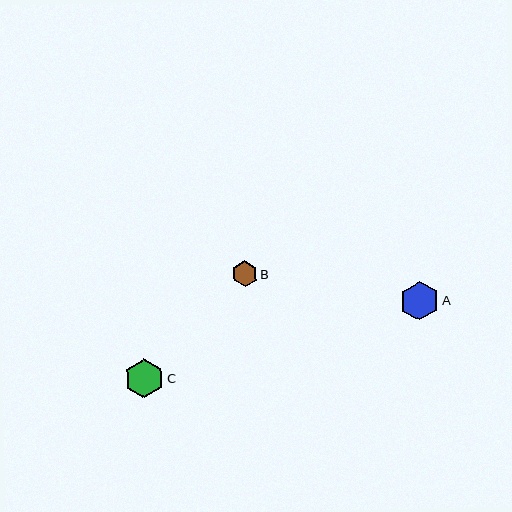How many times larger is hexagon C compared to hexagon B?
Hexagon C is approximately 1.5 times the size of hexagon B.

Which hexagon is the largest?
Hexagon C is the largest with a size of approximately 39 pixels.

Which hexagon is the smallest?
Hexagon B is the smallest with a size of approximately 26 pixels.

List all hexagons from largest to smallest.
From largest to smallest: C, A, B.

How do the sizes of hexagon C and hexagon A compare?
Hexagon C and hexagon A are approximately the same size.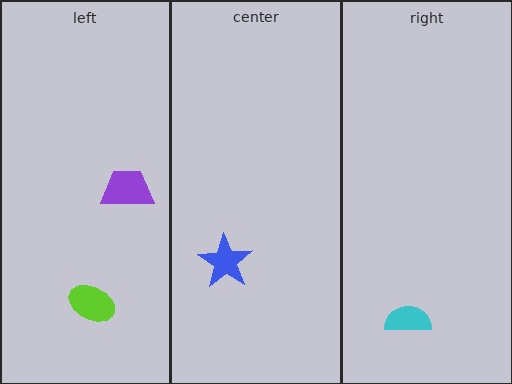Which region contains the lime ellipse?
The left region.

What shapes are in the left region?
The purple trapezoid, the lime ellipse.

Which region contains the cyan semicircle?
The right region.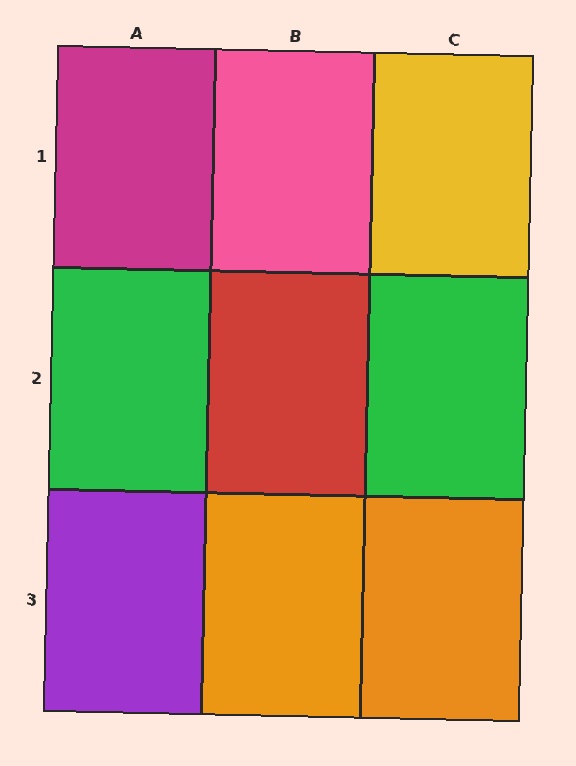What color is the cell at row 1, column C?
Yellow.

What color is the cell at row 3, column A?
Purple.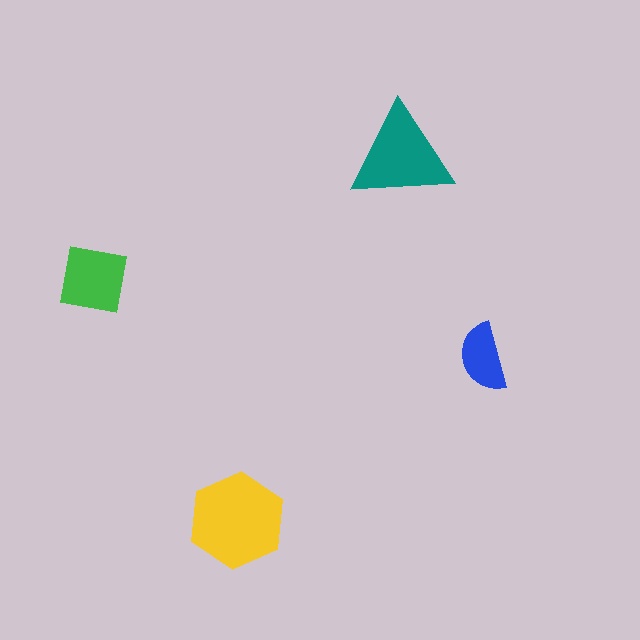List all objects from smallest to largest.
The blue semicircle, the green square, the teal triangle, the yellow hexagon.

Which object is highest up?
The teal triangle is topmost.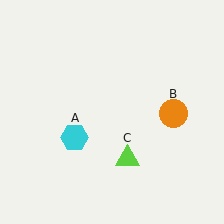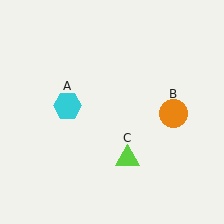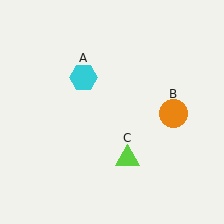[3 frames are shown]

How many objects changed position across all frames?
1 object changed position: cyan hexagon (object A).